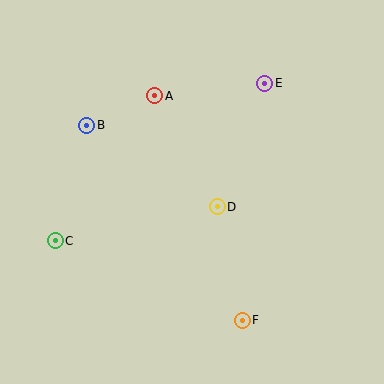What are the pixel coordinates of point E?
Point E is at (265, 83).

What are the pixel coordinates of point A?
Point A is at (155, 96).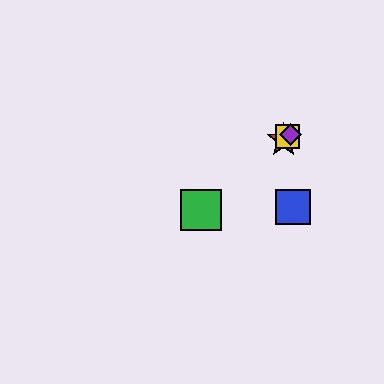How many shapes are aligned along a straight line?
4 shapes (the red star, the green square, the yellow square, the purple diamond) are aligned along a straight line.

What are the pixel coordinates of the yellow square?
The yellow square is at (288, 137).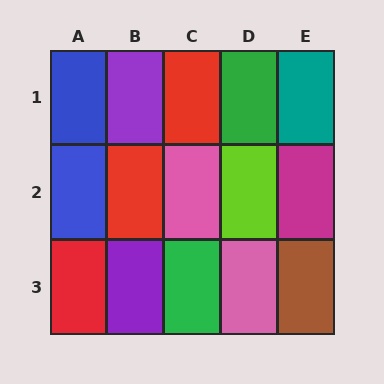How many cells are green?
2 cells are green.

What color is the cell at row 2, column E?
Magenta.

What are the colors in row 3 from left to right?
Red, purple, green, pink, brown.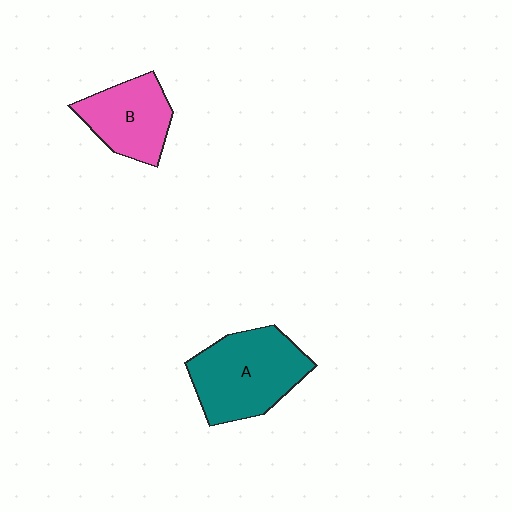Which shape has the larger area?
Shape A (teal).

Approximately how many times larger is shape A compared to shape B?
Approximately 1.4 times.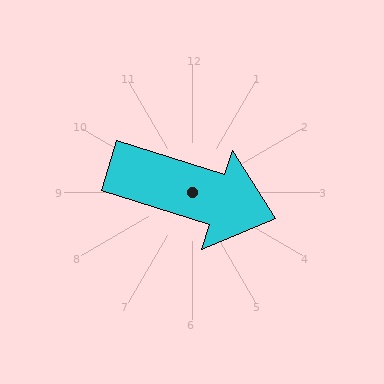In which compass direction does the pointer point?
East.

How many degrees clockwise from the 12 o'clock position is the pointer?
Approximately 107 degrees.